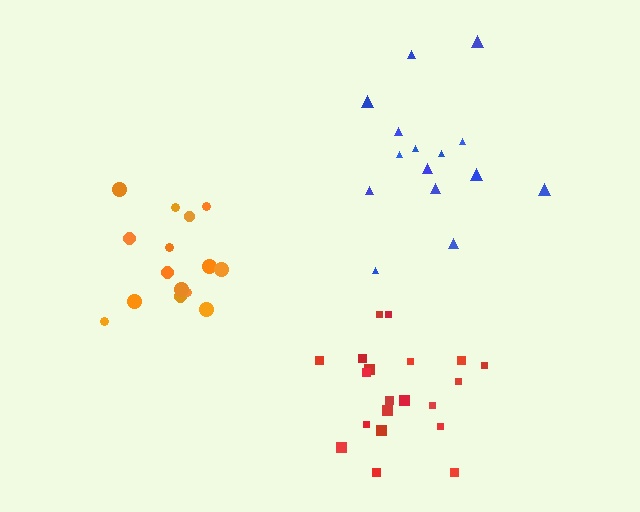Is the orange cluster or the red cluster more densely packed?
Orange.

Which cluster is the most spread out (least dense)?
Blue.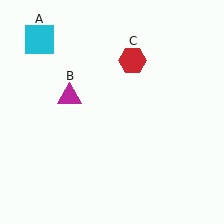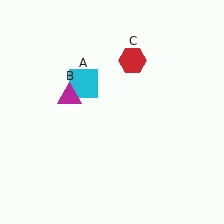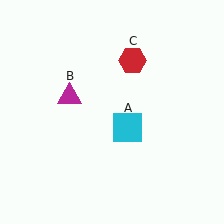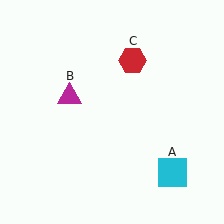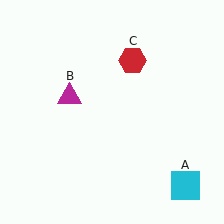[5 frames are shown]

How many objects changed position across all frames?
1 object changed position: cyan square (object A).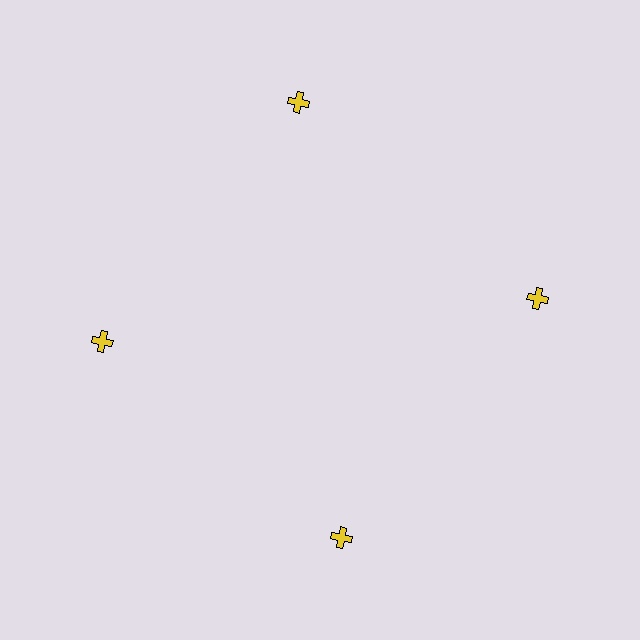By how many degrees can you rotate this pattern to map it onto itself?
The pattern maps onto itself every 90 degrees of rotation.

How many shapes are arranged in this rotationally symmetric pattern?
There are 4 shapes, arranged in 4 groups of 1.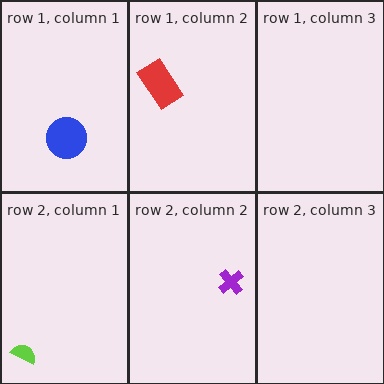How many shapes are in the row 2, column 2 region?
1.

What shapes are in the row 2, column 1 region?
The lime semicircle.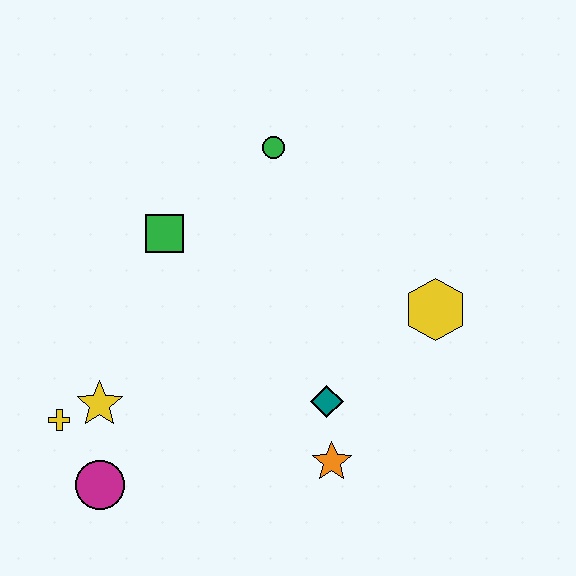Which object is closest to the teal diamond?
The orange star is closest to the teal diamond.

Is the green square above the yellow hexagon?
Yes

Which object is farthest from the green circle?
The magenta circle is farthest from the green circle.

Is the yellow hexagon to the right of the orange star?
Yes